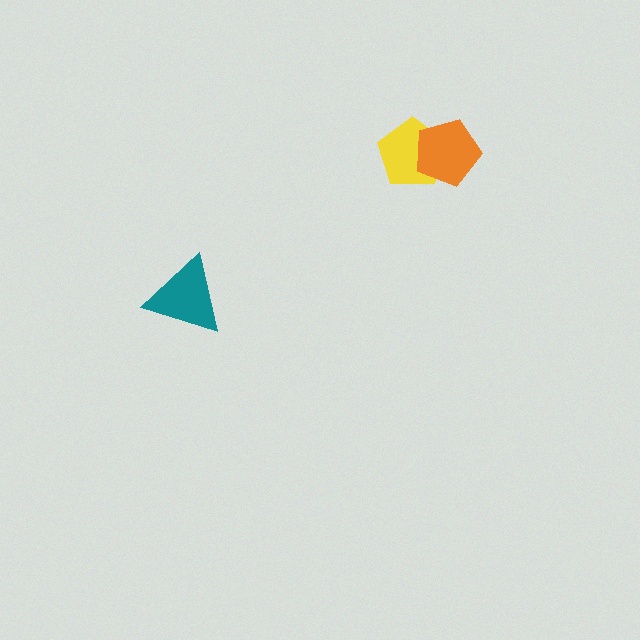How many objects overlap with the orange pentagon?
1 object overlaps with the orange pentagon.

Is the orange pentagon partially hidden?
No, no other shape covers it.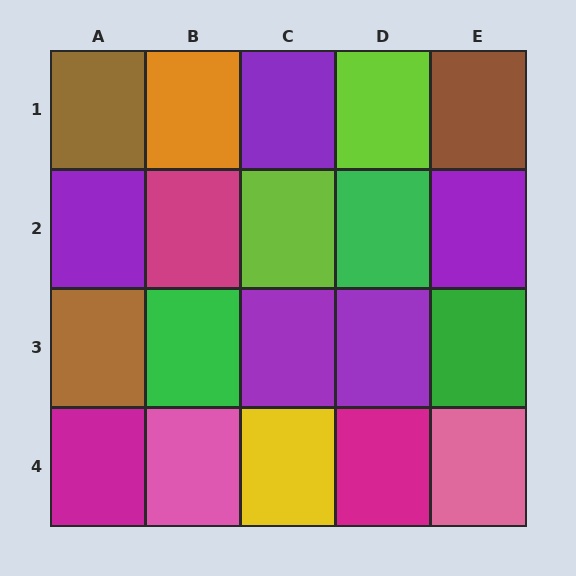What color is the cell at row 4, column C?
Yellow.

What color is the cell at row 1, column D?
Lime.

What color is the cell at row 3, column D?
Purple.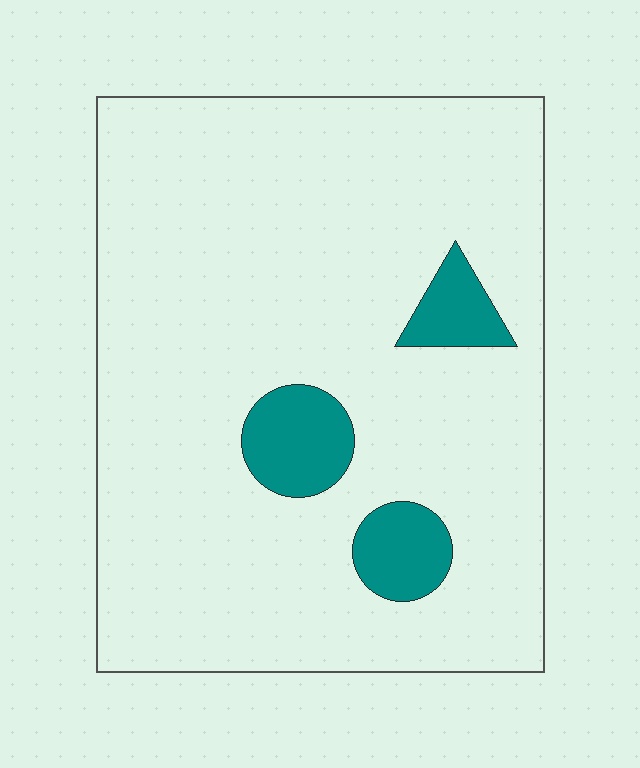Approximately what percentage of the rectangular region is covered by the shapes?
Approximately 10%.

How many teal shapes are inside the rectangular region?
3.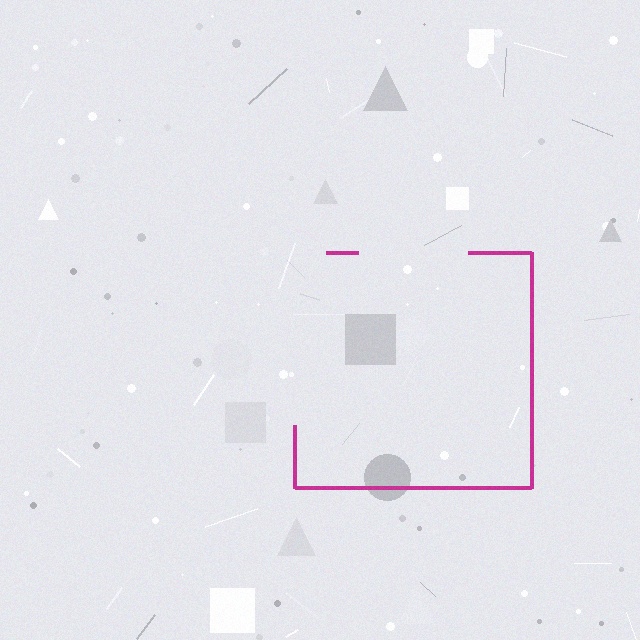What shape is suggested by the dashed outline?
The dashed outline suggests a square.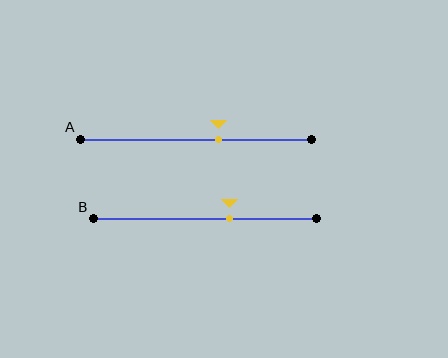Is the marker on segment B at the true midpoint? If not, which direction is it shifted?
No, the marker on segment B is shifted to the right by about 11% of the segment length.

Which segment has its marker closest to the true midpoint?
Segment A has its marker closest to the true midpoint.